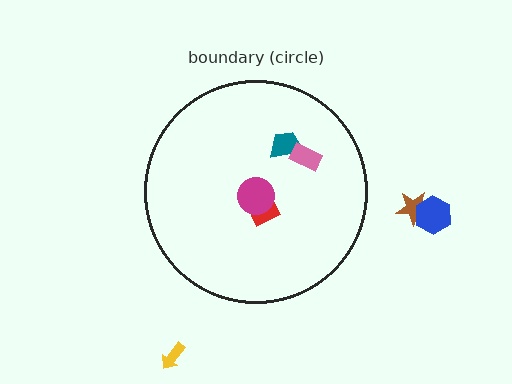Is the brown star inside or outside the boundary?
Outside.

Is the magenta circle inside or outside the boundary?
Inside.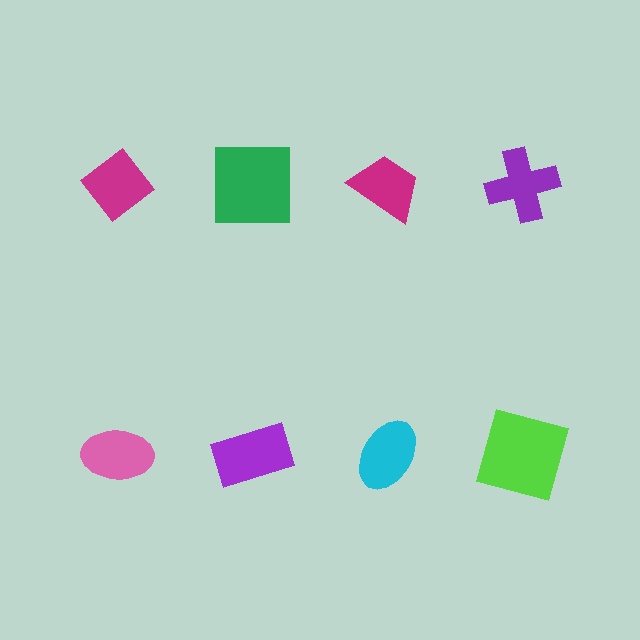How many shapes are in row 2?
4 shapes.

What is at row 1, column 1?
A magenta diamond.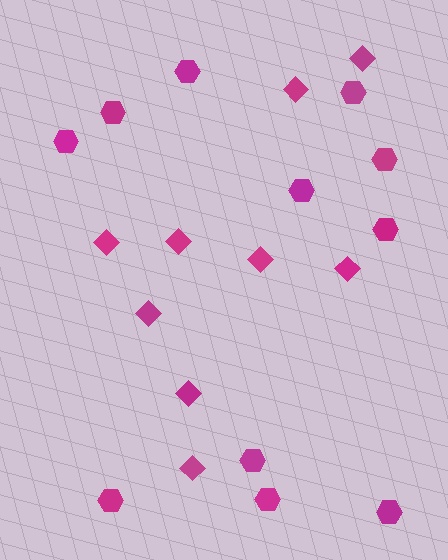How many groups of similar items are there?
There are 2 groups: one group of diamonds (9) and one group of hexagons (11).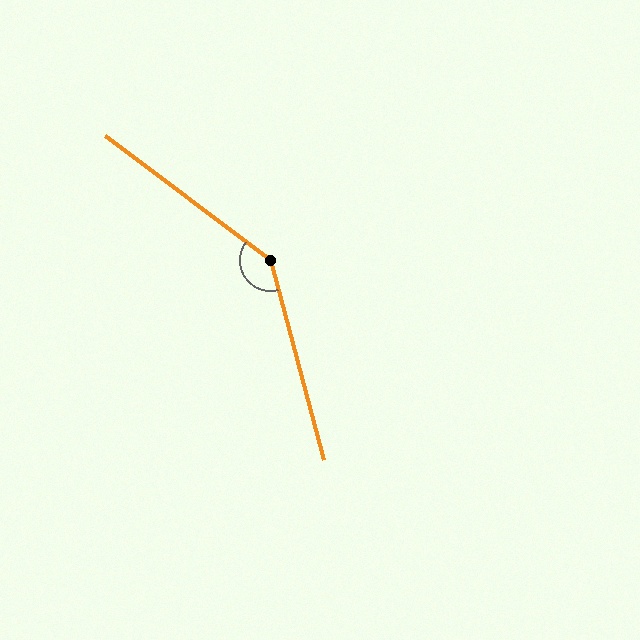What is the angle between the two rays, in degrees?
Approximately 142 degrees.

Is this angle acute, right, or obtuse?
It is obtuse.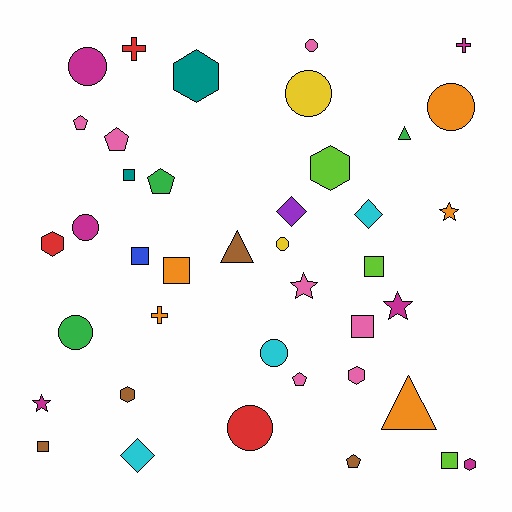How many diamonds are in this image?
There are 3 diamonds.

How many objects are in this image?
There are 40 objects.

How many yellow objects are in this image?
There are 2 yellow objects.